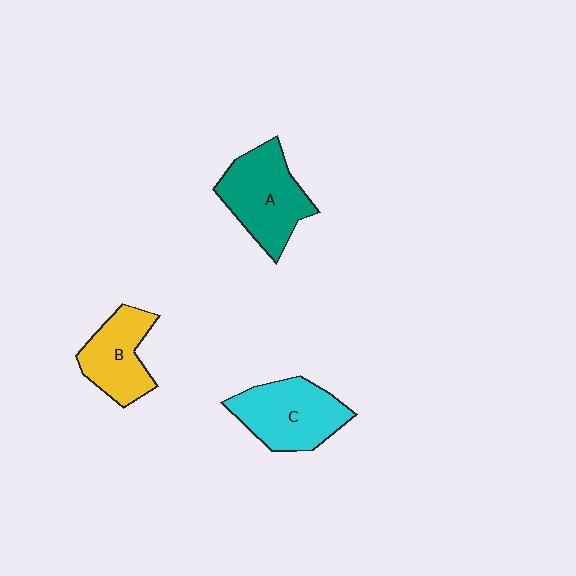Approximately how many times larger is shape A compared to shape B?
Approximately 1.3 times.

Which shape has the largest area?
Shape A (teal).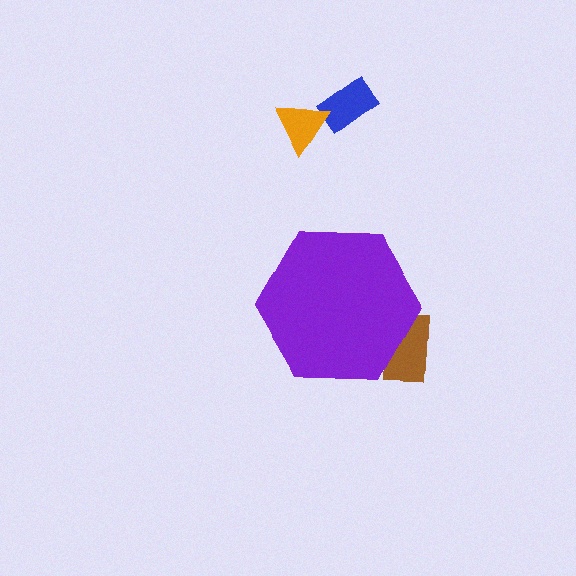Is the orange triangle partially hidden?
No, the orange triangle is fully visible.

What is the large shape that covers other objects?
A purple hexagon.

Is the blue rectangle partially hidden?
No, the blue rectangle is fully visible.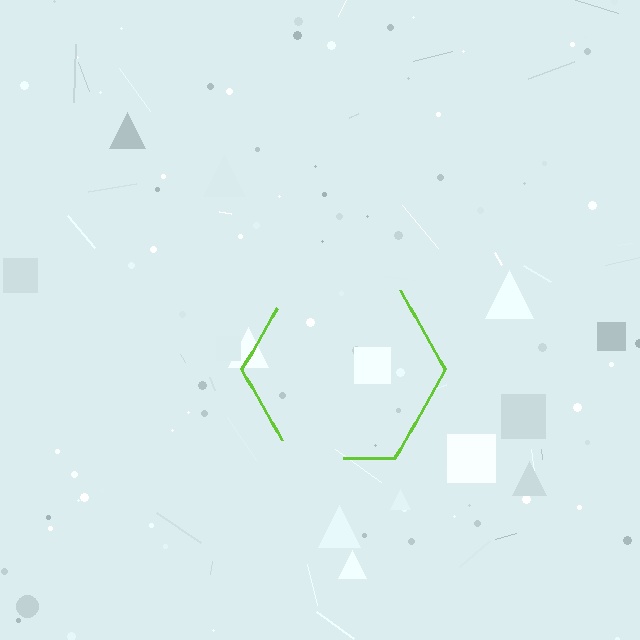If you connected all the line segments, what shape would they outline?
They would outline a hexagon.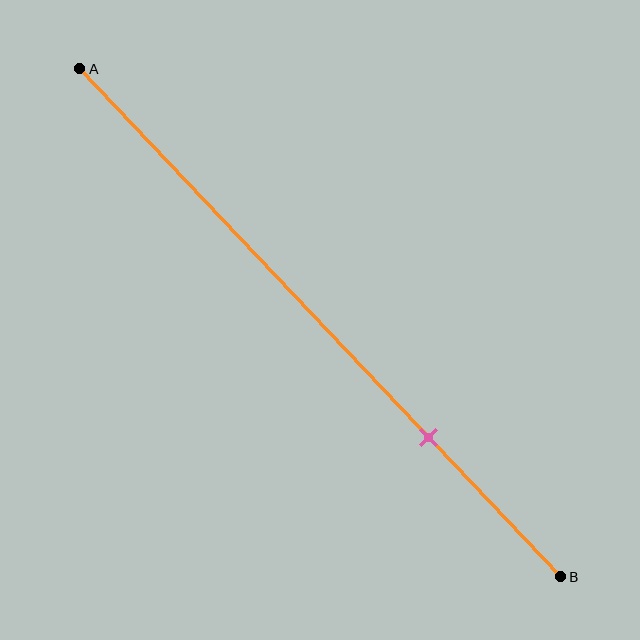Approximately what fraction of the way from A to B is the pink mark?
The pink mark is approximately 75% of the way from A to B.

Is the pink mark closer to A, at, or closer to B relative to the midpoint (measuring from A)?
The pink mark is closer to point B than the midpoint of segment AB.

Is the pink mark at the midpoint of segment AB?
No, the mark is at about 75% from A, not at the 50% midpoint.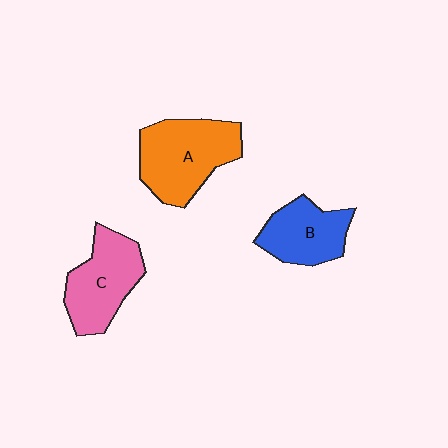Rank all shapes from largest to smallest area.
From largest to smallest: A (orange), C (pink), B (blue).